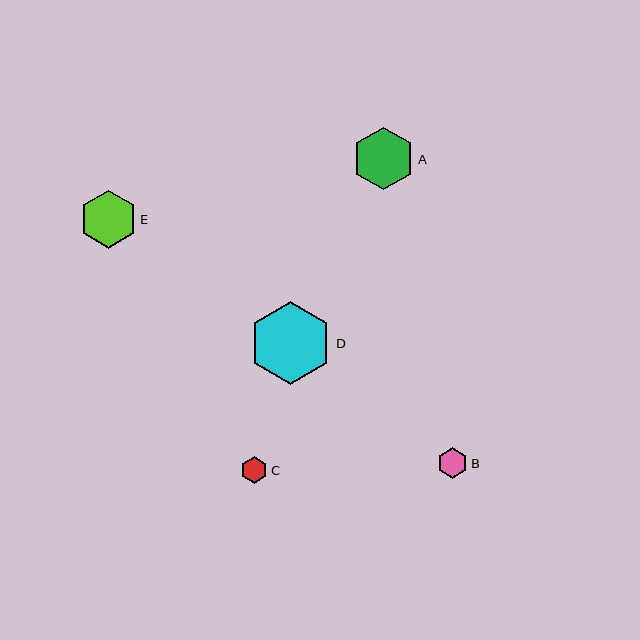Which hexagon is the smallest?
Hexagon C is the smallest with a size of approximately 27 pixels.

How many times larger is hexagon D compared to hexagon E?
Hexagon D is approximately 1.4 times the size of hexagon E.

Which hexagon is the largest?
Hexagon D is the largest with a size of approximately 83 pixels.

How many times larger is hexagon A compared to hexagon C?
Hexagon A is approximately 2.3 times the size of hexagon C.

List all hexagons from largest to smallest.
From largest to smallest: D, A, E, B, C.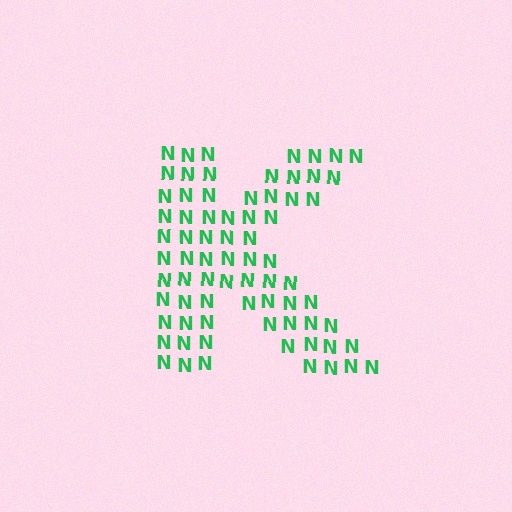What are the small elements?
The small elements are letter N's.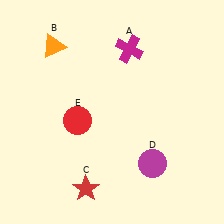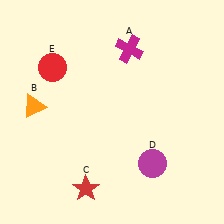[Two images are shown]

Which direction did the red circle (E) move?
The red circle (E) moved up.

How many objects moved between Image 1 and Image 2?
2 objects moved between the two images.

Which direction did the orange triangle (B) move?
The orange triangle (B) moved down.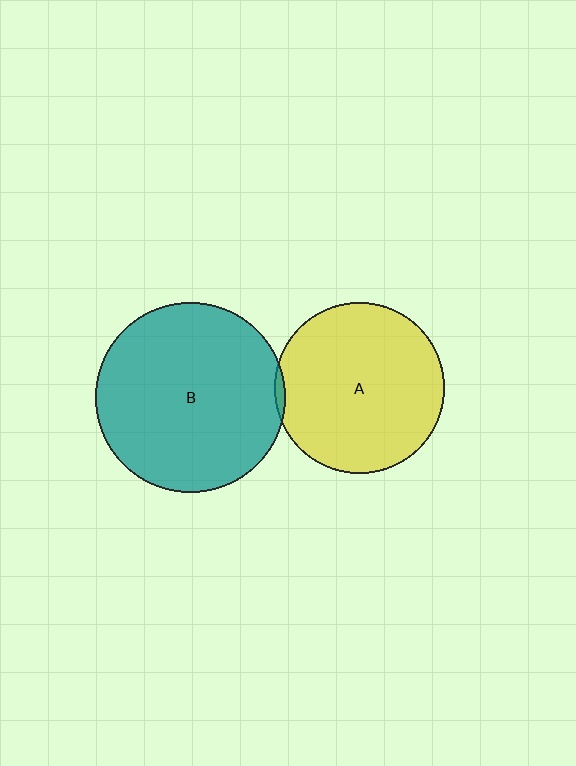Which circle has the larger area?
Circle B (teal).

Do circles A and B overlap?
Yes.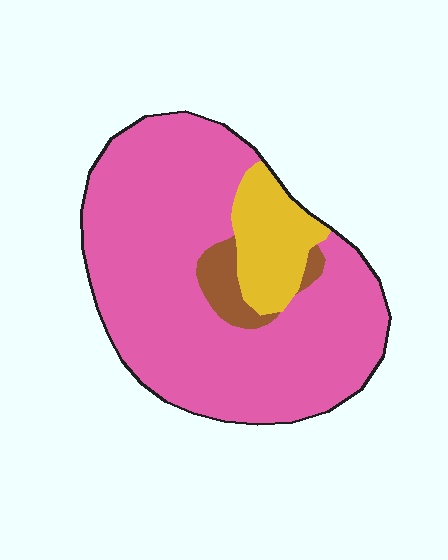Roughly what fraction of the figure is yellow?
Yellow covers about 15% of the figure.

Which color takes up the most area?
Pink, at roughly 80%.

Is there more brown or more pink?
Pink.